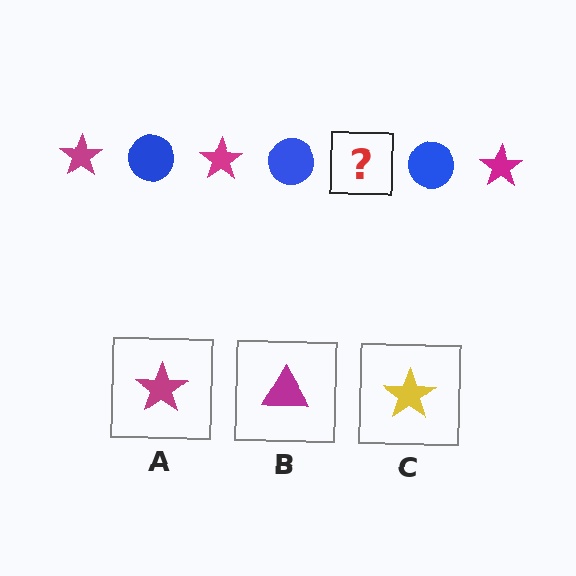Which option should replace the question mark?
Option A.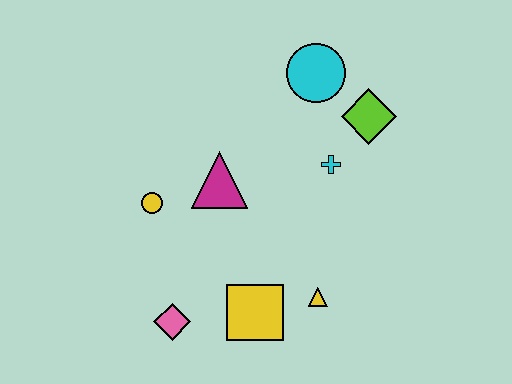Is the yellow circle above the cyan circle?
No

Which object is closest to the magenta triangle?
The yellow circle is closest to the magenta triangle.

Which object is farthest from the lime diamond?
The pink diamond is farthest from the lime diamond.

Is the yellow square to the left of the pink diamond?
No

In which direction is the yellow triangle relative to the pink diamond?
The yellow triangle is to the right of the pink diamond.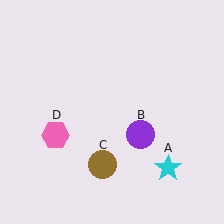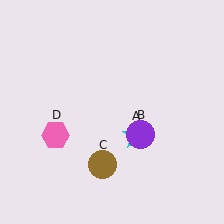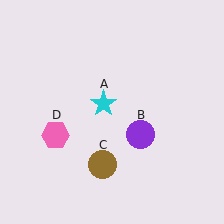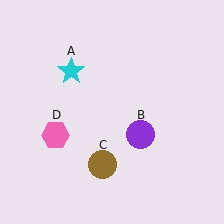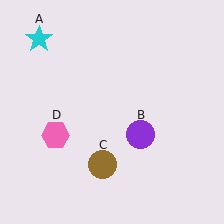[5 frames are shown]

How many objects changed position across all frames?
1 object changed position: cyan star (object A).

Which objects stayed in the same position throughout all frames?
Purple circle (object B) and brown circle (object C) and pink hexagon (object D) remained stationary.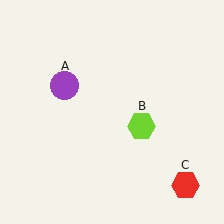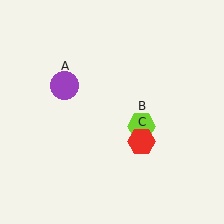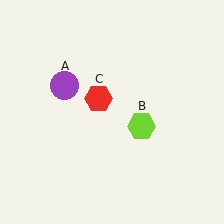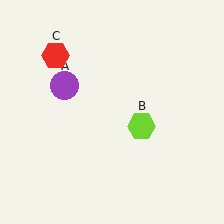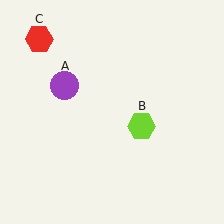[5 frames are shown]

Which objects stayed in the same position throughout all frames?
Purple circle (object A) and lime hexagon (object B) remained stationary.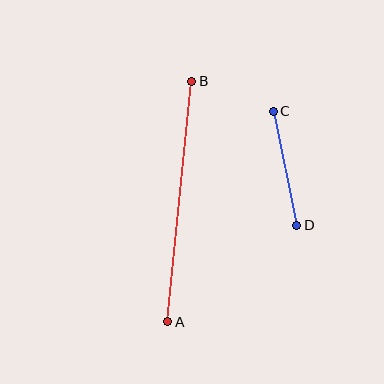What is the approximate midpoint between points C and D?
The midpoint is at approximately (285, 168) pixels.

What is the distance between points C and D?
The distance is approximately 116 pixels.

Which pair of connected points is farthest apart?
Points A and B are farthest apart.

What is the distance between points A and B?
The distance is approximately 242 pixels.